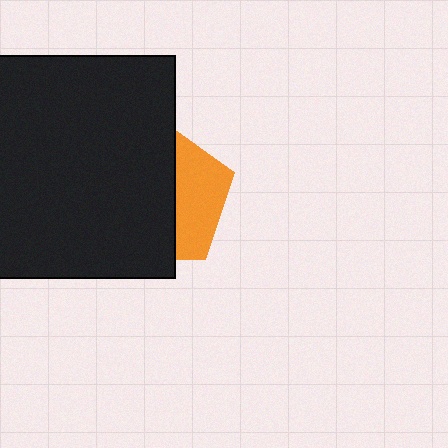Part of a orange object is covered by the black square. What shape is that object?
It is a pentagon.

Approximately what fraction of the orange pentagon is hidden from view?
Roughly 64% of the orange pentagon is hidden behind the black square.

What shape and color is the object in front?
The object in front is a black square.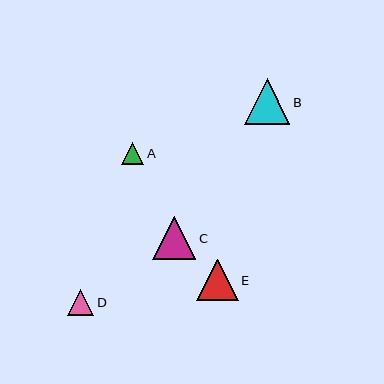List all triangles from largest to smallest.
From largest to smallest: B, C, E, D, A.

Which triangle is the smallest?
Triangle A is the smallest with a size of approximately 22 pixels.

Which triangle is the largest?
Triangle B is the largest with a size of approximately 46 pixels.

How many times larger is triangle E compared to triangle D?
Triangle E is approximately 1.6 times the size of triangle D.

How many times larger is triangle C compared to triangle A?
Triangle C is approximately 1.9 times the size of triangle A.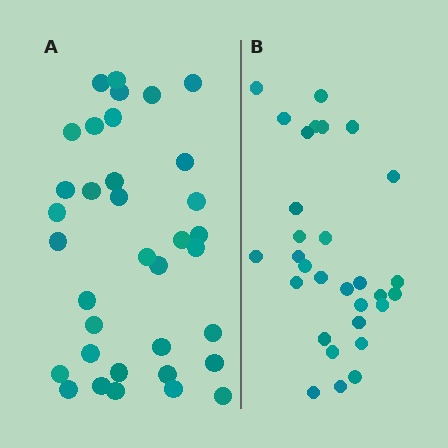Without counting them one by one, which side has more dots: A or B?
Region A (the left region) has more dots.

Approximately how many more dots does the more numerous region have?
Region A has about 5 more dots than region B.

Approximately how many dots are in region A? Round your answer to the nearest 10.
About 40 dots. (The exact count is 35, which rounds to 40.)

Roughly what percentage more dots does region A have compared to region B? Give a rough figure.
About 15% more.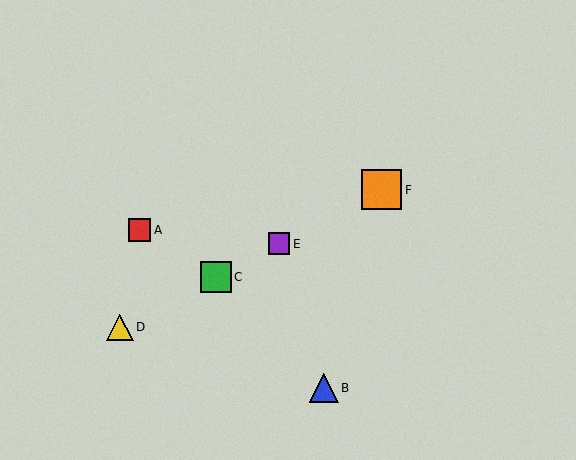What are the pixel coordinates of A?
Object A is at (139, 230).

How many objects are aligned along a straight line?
4 objects (C, D, E, F) are aligned along a straight line.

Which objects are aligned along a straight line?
Objects C, D, E, F are aligned along a straight line.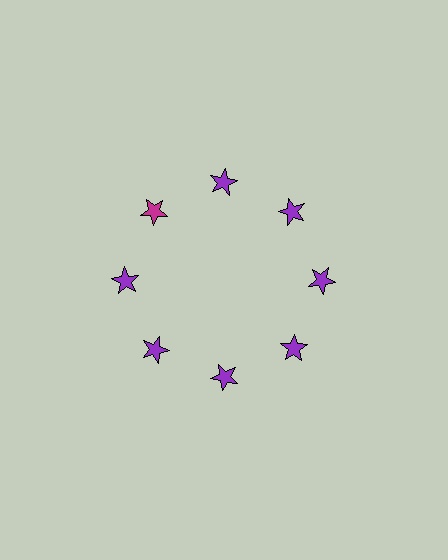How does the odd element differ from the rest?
It has a different color: magenta instead of purple.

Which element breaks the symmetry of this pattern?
The magenta star at roughly the 10 o'clock position breaks the symmetry. All other shapes are purple stars.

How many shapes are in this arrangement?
There are 8 shapes arranged in a ring pattern.